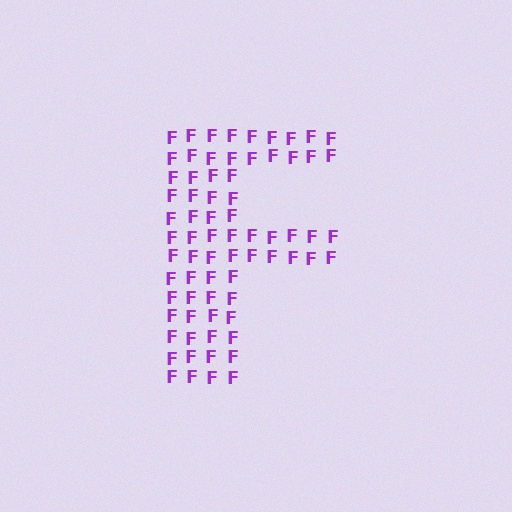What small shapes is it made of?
It is made of small letter F's.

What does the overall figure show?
The overall figure shows the letter F.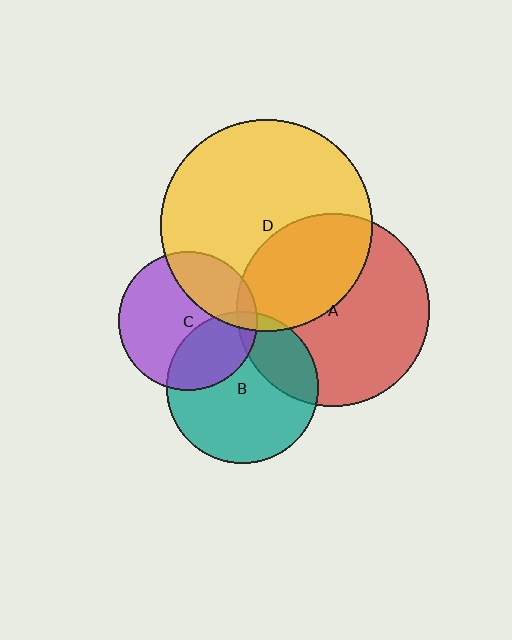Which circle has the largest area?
Circle D (yellow).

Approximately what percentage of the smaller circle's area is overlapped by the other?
Approximately 30%.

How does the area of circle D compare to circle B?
Approximately 1.9 times.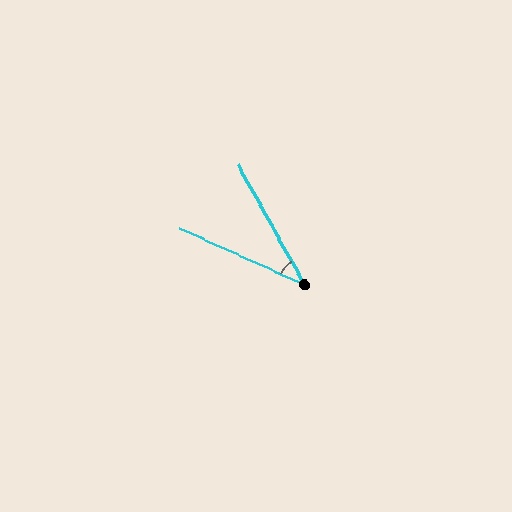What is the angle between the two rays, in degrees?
Approximately 37 degrees.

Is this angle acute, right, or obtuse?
It is acute.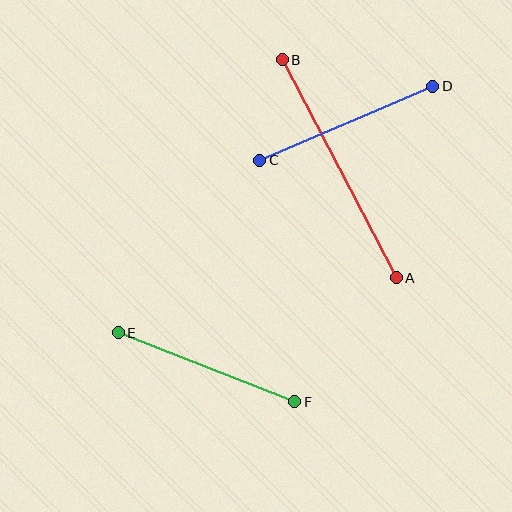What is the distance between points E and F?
The distance is approximately 189 pixels.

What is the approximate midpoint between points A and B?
The midpoint is at approximately (339, 169) pixels.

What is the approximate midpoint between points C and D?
The midpoint is at approximately (346, 123) pixels.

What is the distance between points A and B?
The distance is approximately 246 pixels.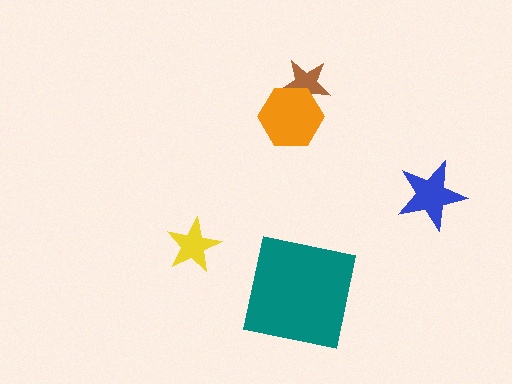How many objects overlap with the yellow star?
0 objects overlap with the yellow star.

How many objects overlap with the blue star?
0 objects overlap with the blue star.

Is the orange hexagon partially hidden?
No, no other shape covers it.